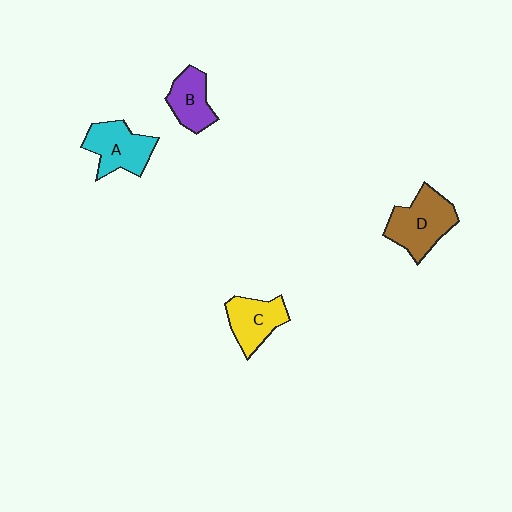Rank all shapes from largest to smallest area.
From largest to smallest: D (brown), A (cyan), C (yellow), B (purple).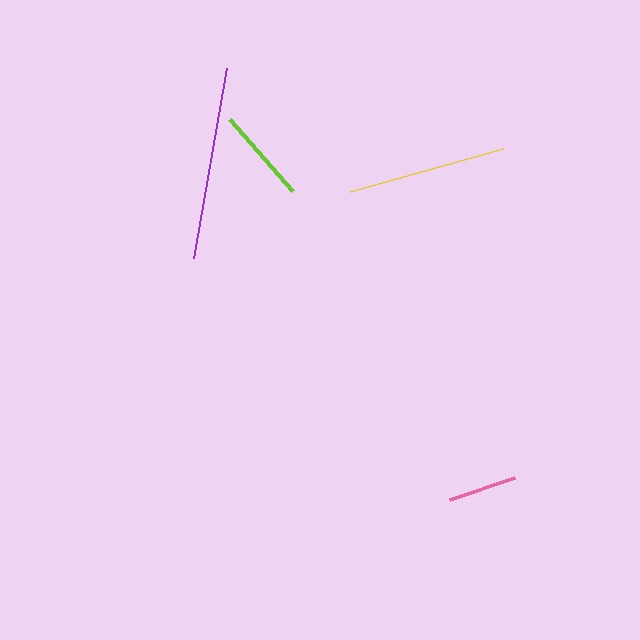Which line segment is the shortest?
The pink line is the shortest at approximately 69 pixels.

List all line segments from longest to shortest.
From longest to shortest: purple, yellow, lime, pink.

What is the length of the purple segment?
The purple segment is approximately 192 pixels long.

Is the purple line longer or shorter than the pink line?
The purple line is longer than the pink line.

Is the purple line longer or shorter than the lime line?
The purple line is longer than the lime line.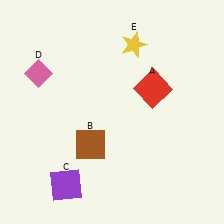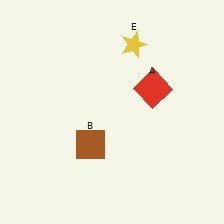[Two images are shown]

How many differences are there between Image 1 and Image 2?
There are 2 differences between the two images.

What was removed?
The pink diamond (D), the purple square (C) were removed in Image 2.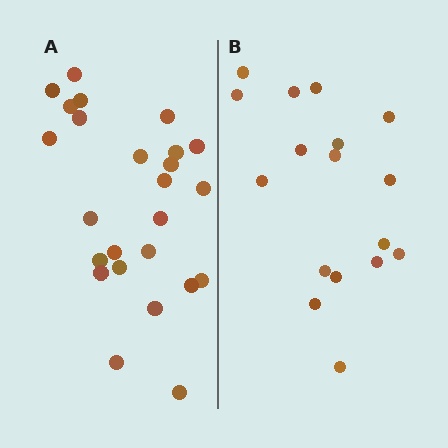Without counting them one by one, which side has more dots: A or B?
Region A (the left region) has more dots.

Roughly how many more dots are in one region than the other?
Region A has roughly 8 or so more dots than region B.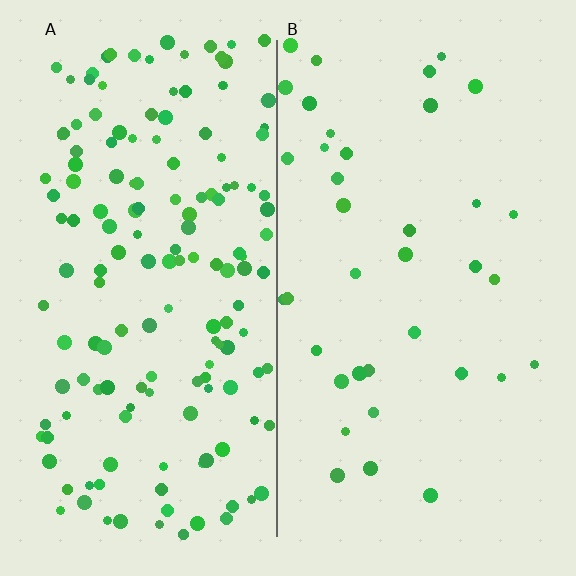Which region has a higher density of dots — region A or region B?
A (the left).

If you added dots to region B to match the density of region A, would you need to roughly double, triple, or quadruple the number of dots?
Approximately quadruple.